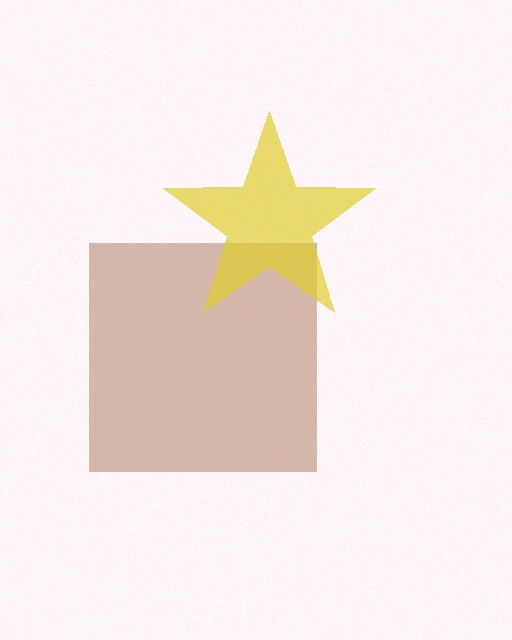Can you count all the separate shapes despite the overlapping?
Yes, there are 2 separate shapes.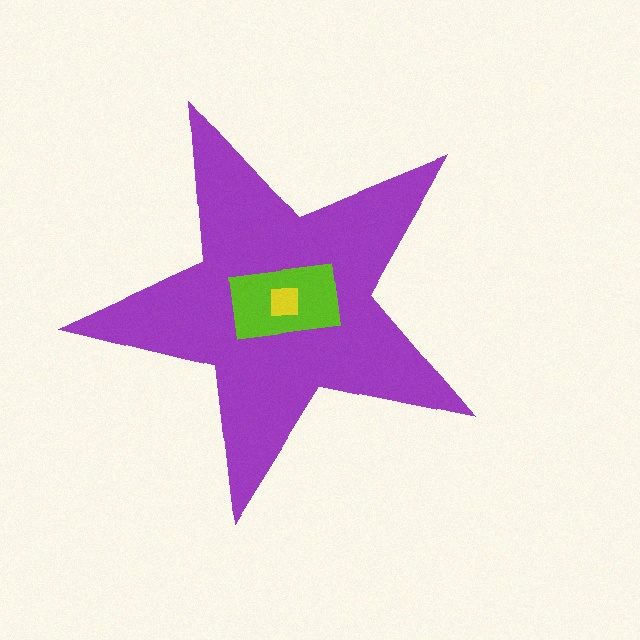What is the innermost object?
The yellow square.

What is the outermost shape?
The purple star.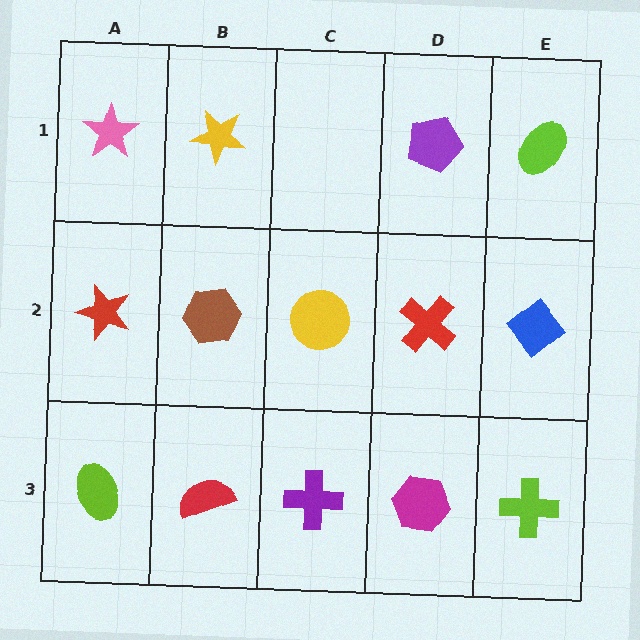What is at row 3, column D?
A magenta hexagon.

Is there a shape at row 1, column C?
No, that cell is empty.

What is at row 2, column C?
A yellow circle.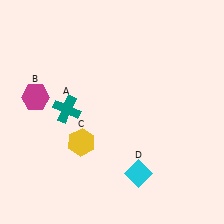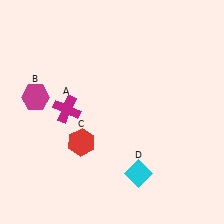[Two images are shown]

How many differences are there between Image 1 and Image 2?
There are 2 differences between the two images.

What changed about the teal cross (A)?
In Image 1, A is teal. In Image 2, it changed to magenta.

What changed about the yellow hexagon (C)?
In Image 1, C is yellow. In Image 2, it changed to red.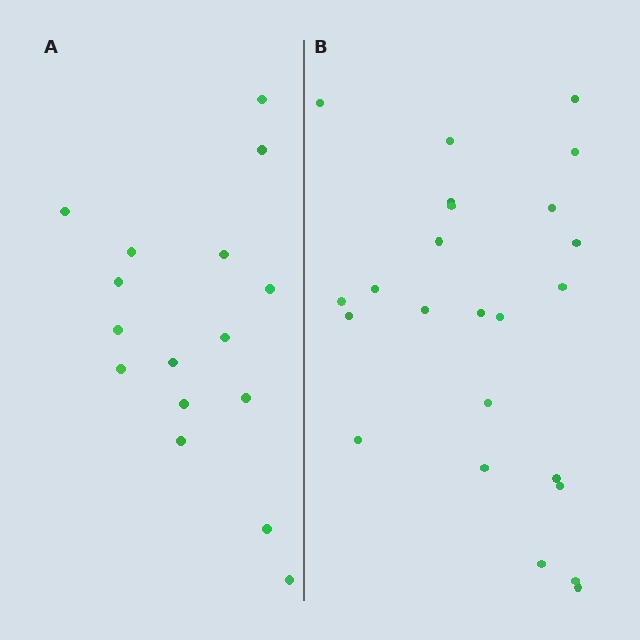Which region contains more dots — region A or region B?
Region B (the right region) has more dots.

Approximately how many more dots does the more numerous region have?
Region B has roughly 8 or so more dots than region A.